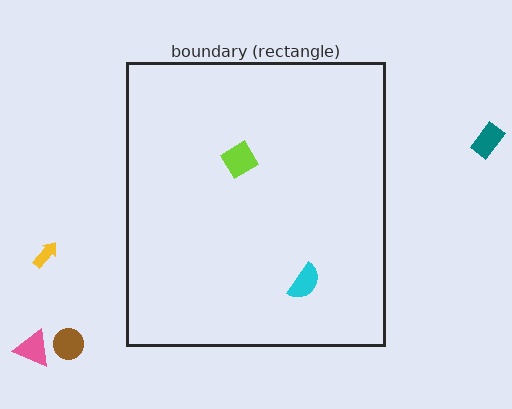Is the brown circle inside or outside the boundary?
Outside.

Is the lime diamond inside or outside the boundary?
Inside.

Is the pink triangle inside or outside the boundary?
Outside.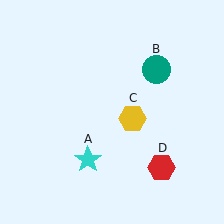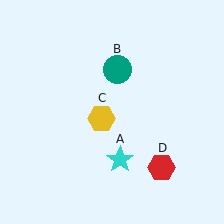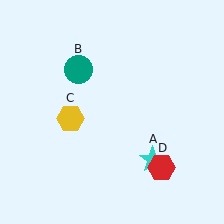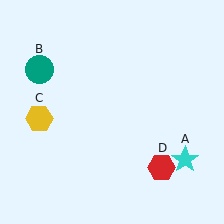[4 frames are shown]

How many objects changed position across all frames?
3 objects changed position: cyan star (object A), teal circle (object B), yellow hexagon (object C).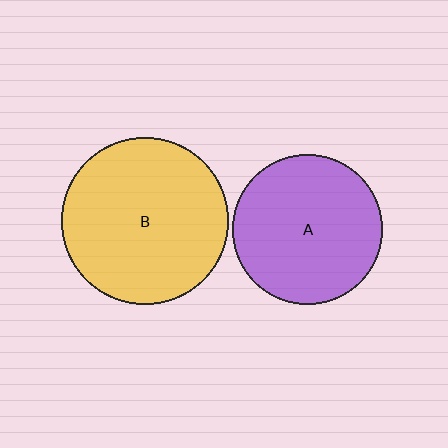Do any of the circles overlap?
No, none of the circles overlap.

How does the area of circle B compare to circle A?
Approximately 1.2 times.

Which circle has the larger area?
Circle B (yellow).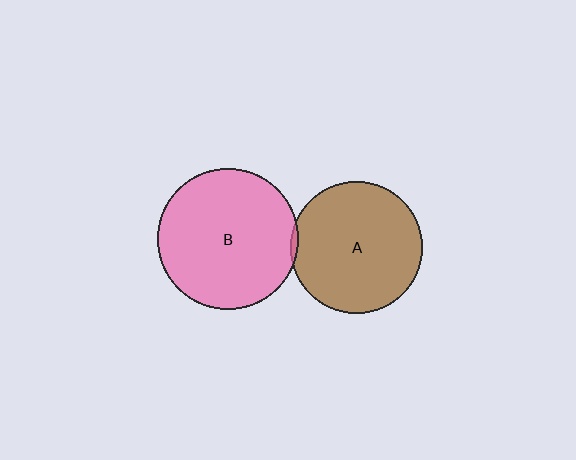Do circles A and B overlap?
Yes.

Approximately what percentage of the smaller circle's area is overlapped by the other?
Approximately 5%.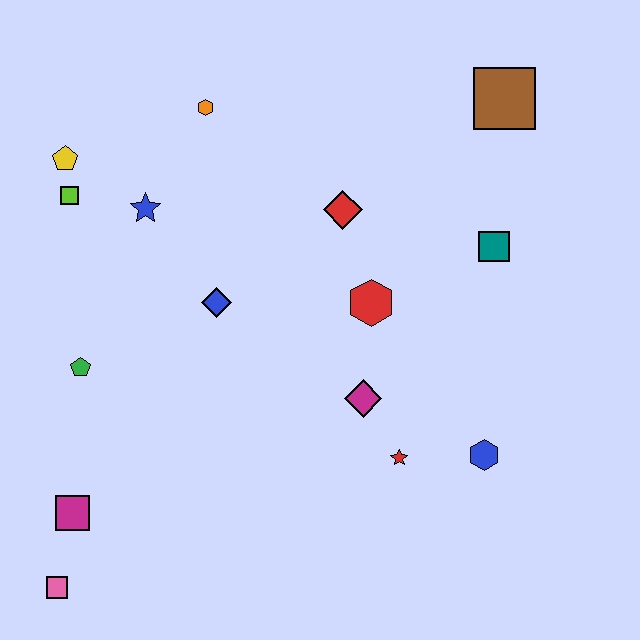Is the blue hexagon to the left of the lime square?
No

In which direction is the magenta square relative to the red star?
The magenta square is to the left of the red star.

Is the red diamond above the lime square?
No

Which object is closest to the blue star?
The lime square is closest to the blue star.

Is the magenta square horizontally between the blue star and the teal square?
No